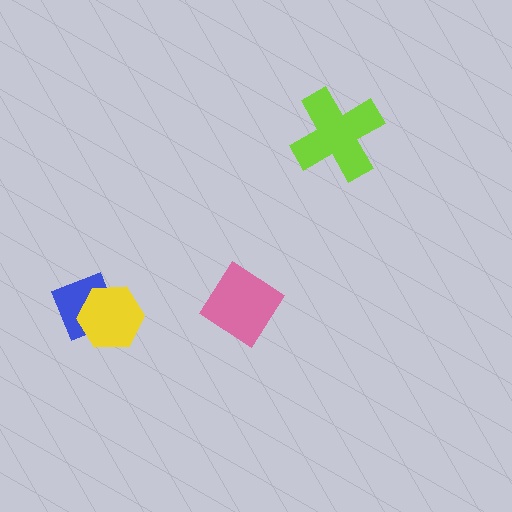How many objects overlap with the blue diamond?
1 object overlaps with the blue diamond.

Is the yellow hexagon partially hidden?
No, no other shape covers it.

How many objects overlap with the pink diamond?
0 objects overlap with the pink diamond.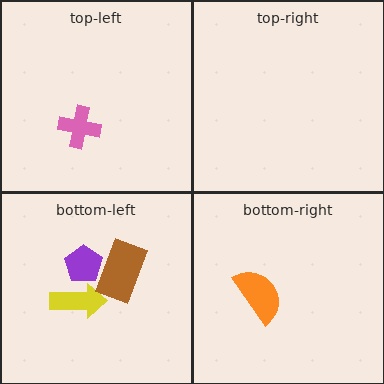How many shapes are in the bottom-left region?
3.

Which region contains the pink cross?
The top-left region.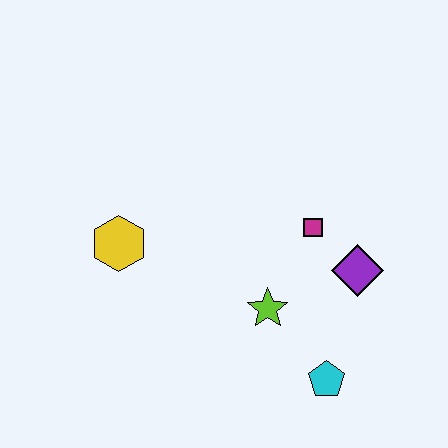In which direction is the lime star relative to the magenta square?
The lime star is below the magenta square.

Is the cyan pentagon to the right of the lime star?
Yes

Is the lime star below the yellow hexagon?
Yes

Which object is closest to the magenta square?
The purple diamond is closest to the magenta square.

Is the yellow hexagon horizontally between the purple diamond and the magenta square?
No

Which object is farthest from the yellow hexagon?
The cyan pentagon is farthest from the yellow hexagon.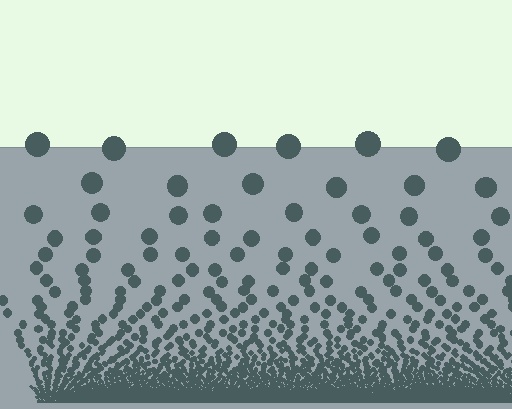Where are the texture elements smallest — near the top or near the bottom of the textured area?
Near the bottom.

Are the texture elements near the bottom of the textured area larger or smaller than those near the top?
Smaller. The gradient is inverted — elements near the bottom are smaller and denser.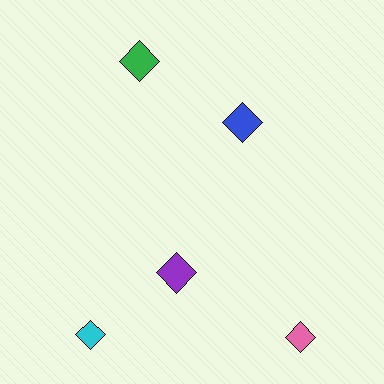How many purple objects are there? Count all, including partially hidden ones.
There is 1 purple object.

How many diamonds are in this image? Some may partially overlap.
There are 5 diamonds.